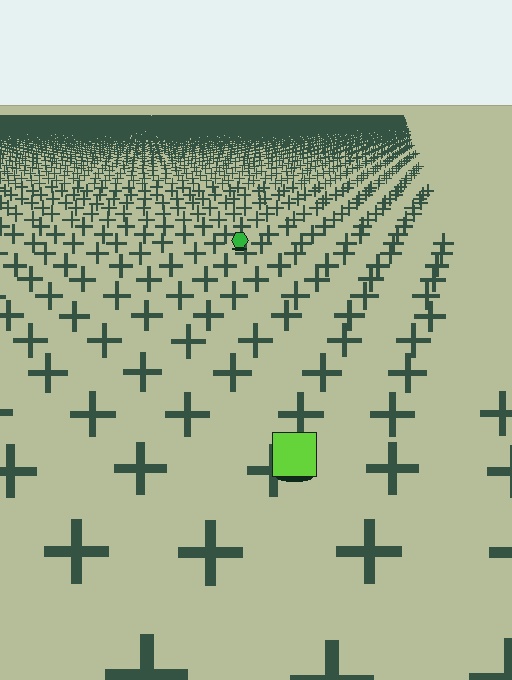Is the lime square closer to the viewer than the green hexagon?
Yes. The lime square is closer — you can tell from the texture gradient: the ground texture is coarser near it.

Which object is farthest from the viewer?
The green hexagon is farthest from the viewer. It appears smaller and the ground texture around it is denser.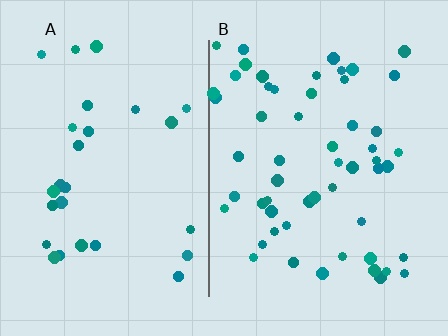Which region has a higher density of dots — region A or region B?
B (the right).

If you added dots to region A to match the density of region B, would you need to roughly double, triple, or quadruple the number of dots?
Approximately double.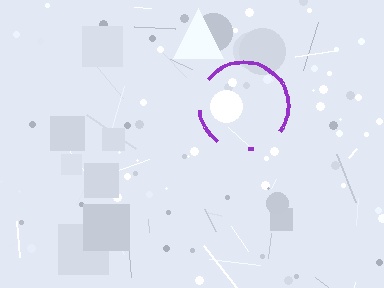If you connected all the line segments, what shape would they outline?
They would outline a circle.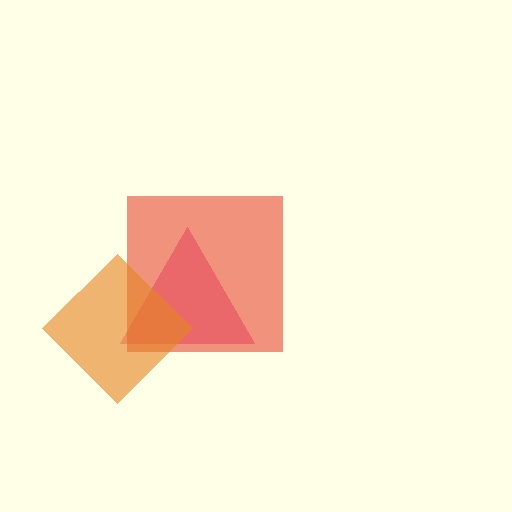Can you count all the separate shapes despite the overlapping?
Yes, there are 3 separate shapes.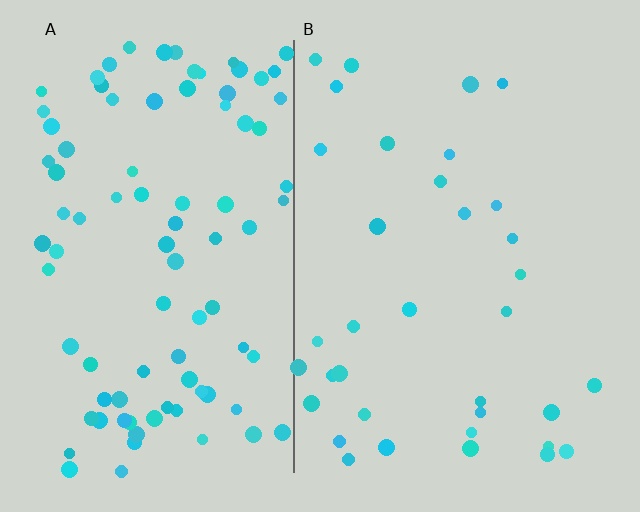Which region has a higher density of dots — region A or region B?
A (the left).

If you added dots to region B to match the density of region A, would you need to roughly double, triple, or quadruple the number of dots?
Approximately triple.